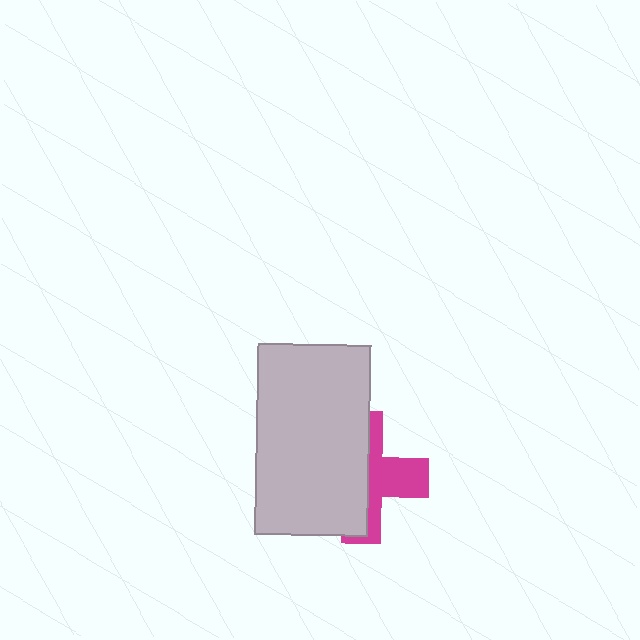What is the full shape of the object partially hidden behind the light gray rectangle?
The partially hidden object is a magenta cross.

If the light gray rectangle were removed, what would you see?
You would see the complete magenta cross.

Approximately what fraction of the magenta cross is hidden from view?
Roughly 57% of the magenta cross is hidden behind the light gray rectangle.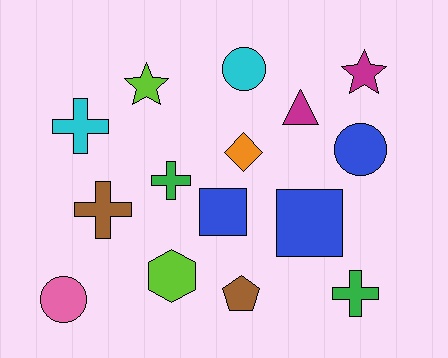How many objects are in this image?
There are 15 objects.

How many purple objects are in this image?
There are no purple objects.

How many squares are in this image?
There are 2 squares.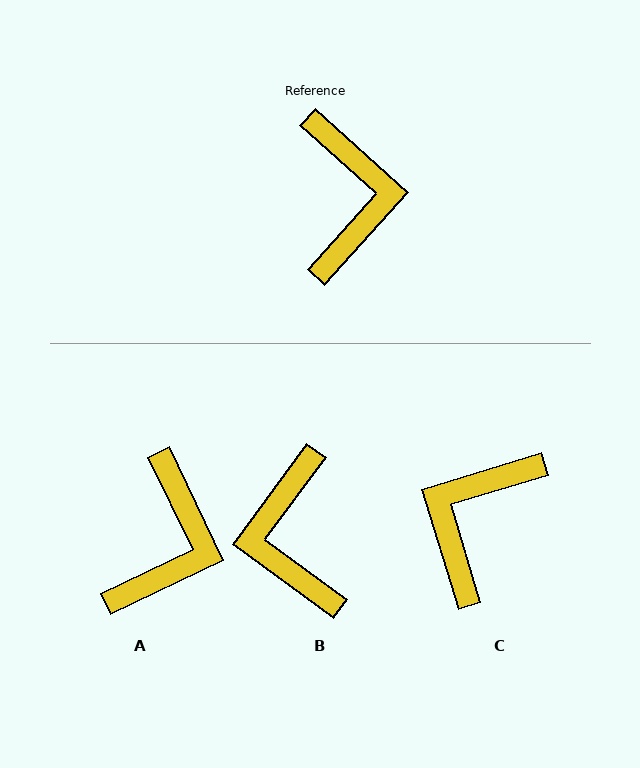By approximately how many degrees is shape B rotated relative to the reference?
Approximately 175 degrees clockwise.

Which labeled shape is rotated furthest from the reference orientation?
B, about 175 degrees away.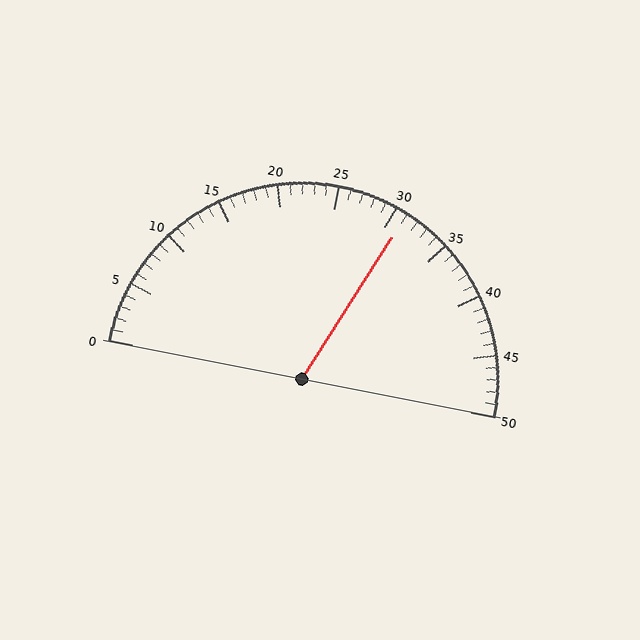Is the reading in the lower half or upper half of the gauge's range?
The reading is in the upper half of the range (0 to 50).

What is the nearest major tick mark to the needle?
The nearest major tick mark is 30.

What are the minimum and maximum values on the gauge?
The gauge ranges from 0 to 50.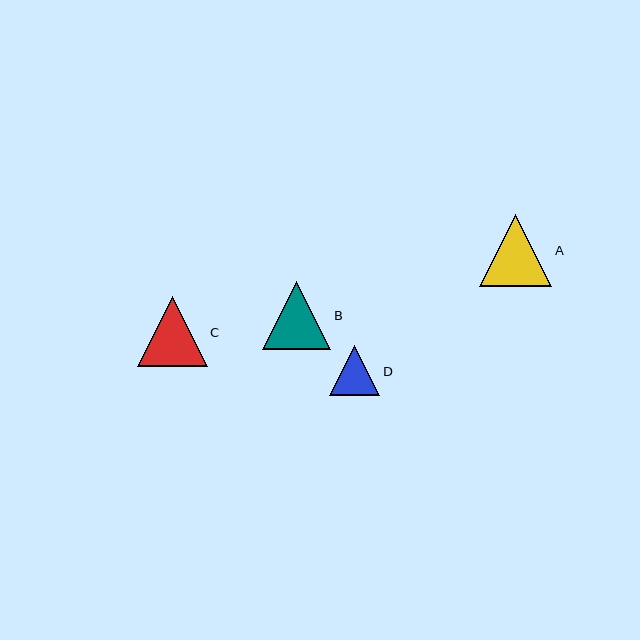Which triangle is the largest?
Triangle A is the largest with a size of approximately 72 pixels.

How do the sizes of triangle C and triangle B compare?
Triangle C and triangle B are approximately the same size.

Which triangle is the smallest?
Triangle D is the smallest with a size of approximately 50 pixels.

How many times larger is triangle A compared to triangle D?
Triangle A is approximately 1.4 times the size of triangle D.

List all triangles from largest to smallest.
From largest to smallest: A, C, B, D.